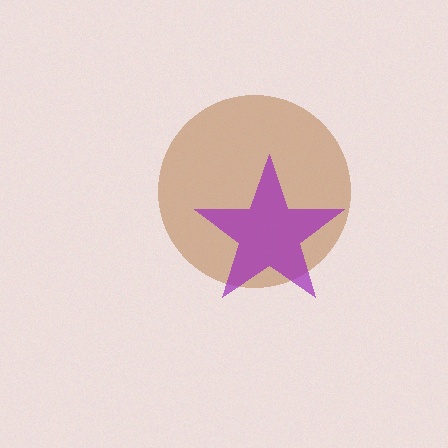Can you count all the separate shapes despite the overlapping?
Yes, there are 2 separate shapes.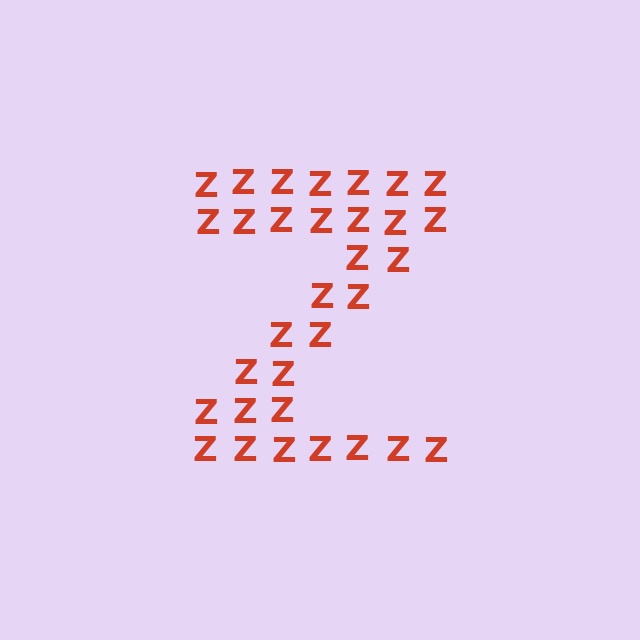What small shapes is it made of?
It is made of small letter Z's.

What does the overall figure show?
The overall figure shows the letter Z.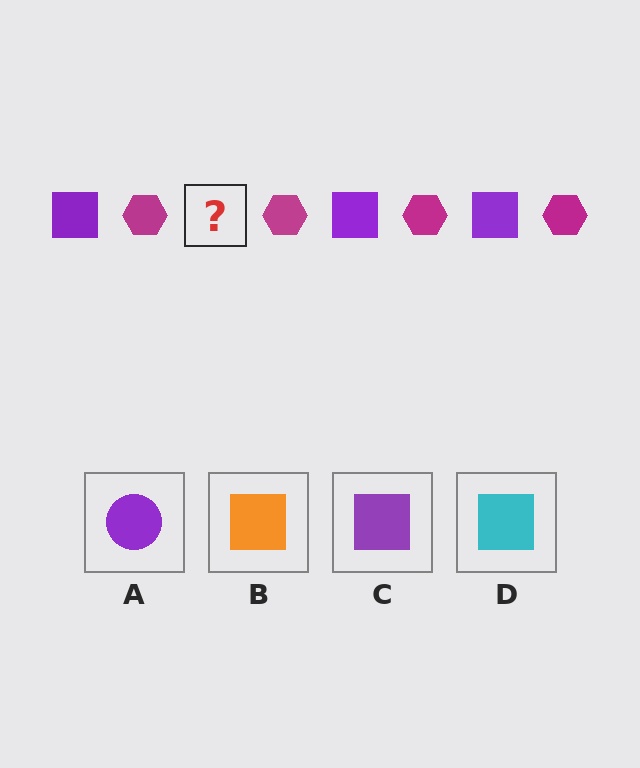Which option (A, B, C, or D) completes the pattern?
C.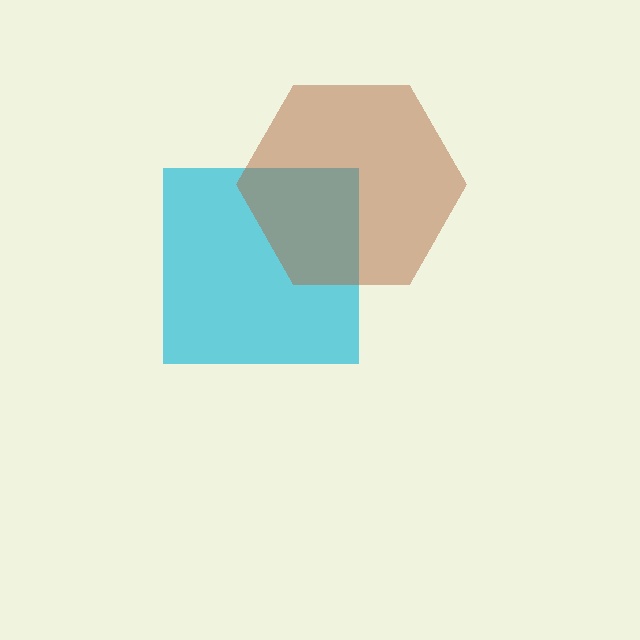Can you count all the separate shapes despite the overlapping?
Yes, there are 2 separate shapes.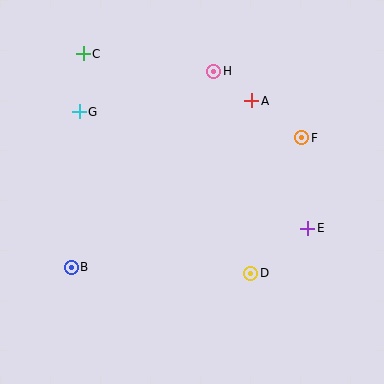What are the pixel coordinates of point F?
Point F is at (302, 138).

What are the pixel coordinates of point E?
Point E is at (308, 228).